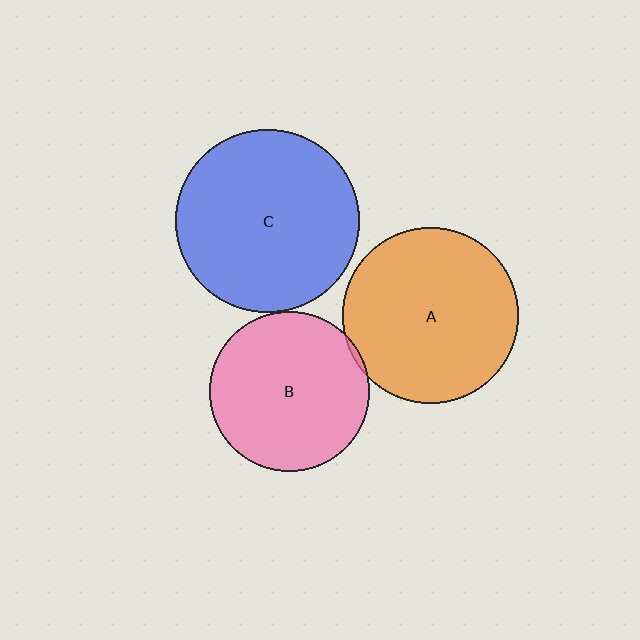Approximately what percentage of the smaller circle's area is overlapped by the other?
Approximately 5%.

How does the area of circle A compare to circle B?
Approximately 1.2 times.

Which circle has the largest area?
Circle C (blue).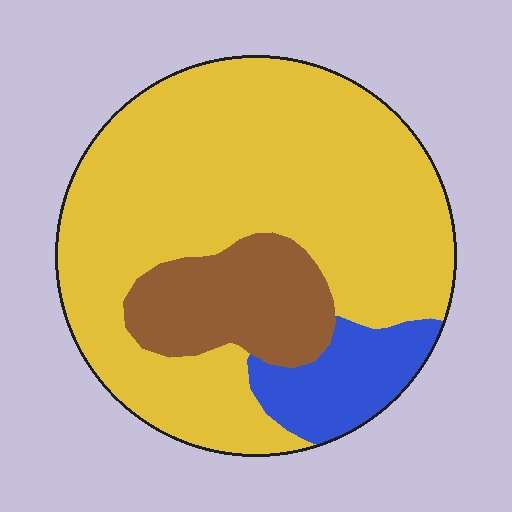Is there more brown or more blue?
Brown.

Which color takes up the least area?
Blue, at roughly 10%.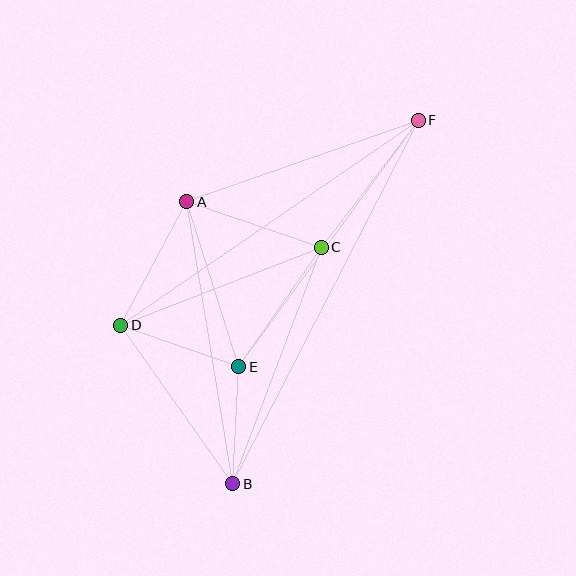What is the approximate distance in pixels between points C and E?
The distance between C and E is approximately 145 pixels.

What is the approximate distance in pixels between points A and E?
The distance between A and E is approximately 173 pixels.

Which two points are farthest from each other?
Points B and F are farthest from each other.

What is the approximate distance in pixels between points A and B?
The distance between A and B is approximately 286 pixels.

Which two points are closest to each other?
Points B and E are closest to each other.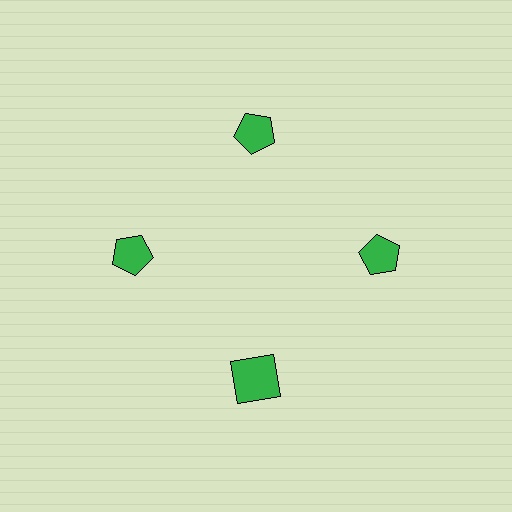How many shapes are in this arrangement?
There are 4 shapes arranged in a ring pattern.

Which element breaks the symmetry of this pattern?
The green square at roughly the 6 o'clock position breaks the symmetry. All other shapes are green pentagons.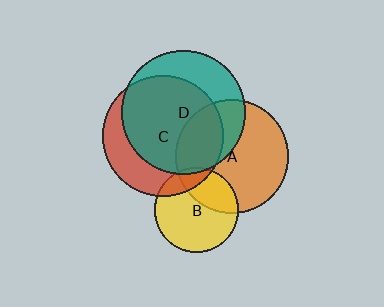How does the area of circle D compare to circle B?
Approximately 2.1 times.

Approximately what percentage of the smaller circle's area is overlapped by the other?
Approximately 30%.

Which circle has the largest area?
Circle D (teal).